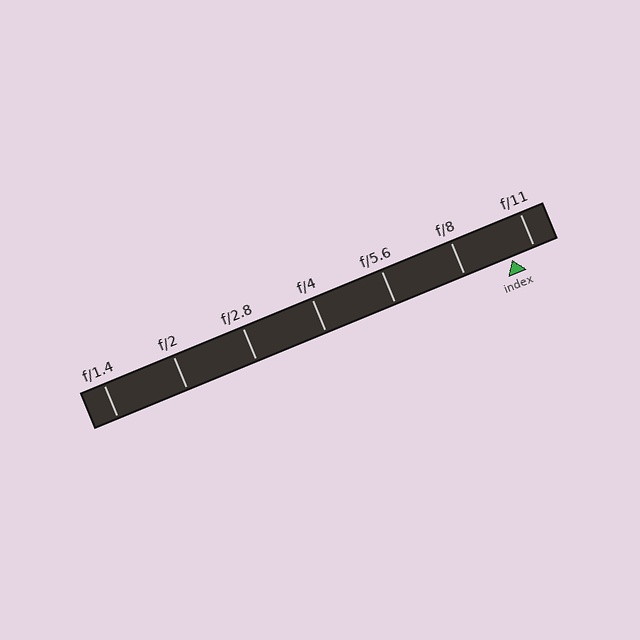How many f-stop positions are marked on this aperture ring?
There are 7 f-stop positions marked.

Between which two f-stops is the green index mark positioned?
The index mark is between f/8 and f/11.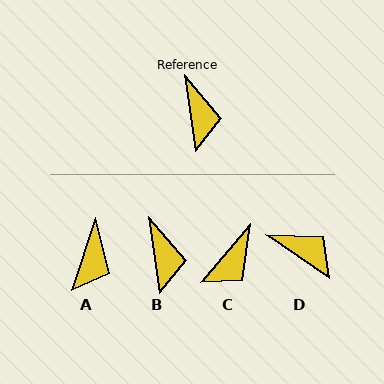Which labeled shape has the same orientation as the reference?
B.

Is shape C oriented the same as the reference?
No, it is off by about 48 degrees.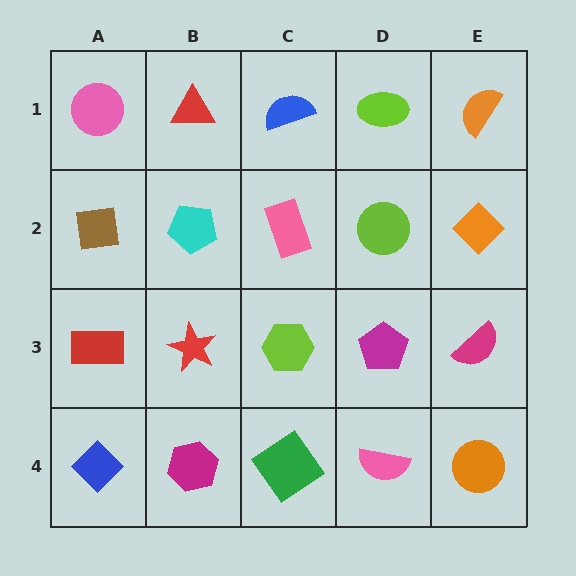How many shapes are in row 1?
5 shapes.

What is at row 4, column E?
An orange circle.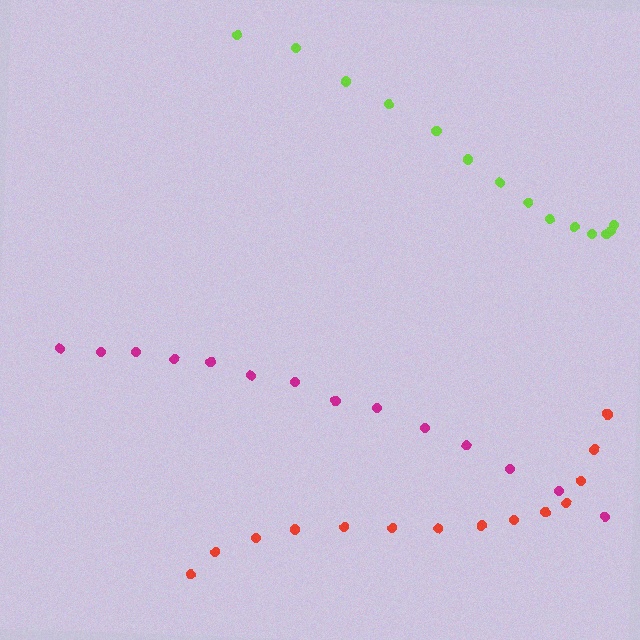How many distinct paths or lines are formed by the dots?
There are 3 distinct paths.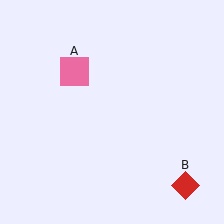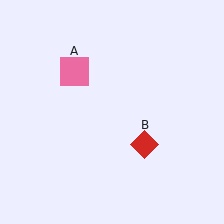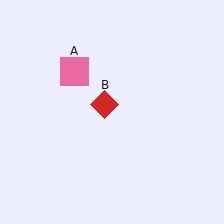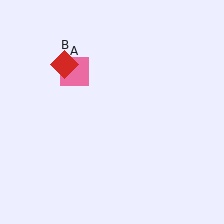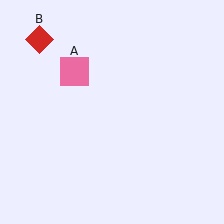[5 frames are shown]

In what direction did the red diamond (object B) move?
The red diamond (object B) moved up and to the left.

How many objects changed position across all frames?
1 object changed position: red diamond (object B).